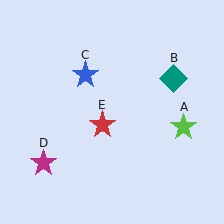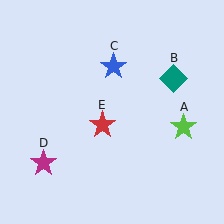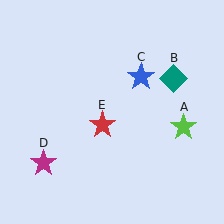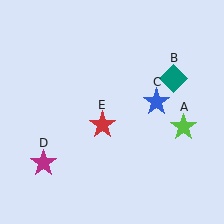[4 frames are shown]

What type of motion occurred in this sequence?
The blue star (object C) rotated clockwise around the center of the scene.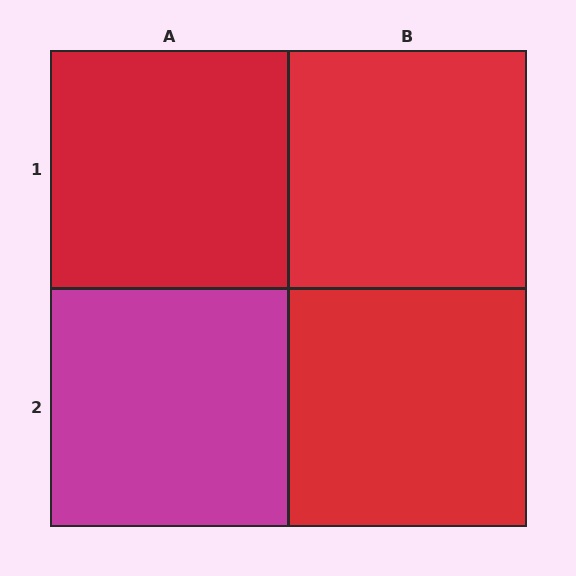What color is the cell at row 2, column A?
Magenta.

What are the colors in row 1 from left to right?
Red, red.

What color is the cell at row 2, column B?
Red.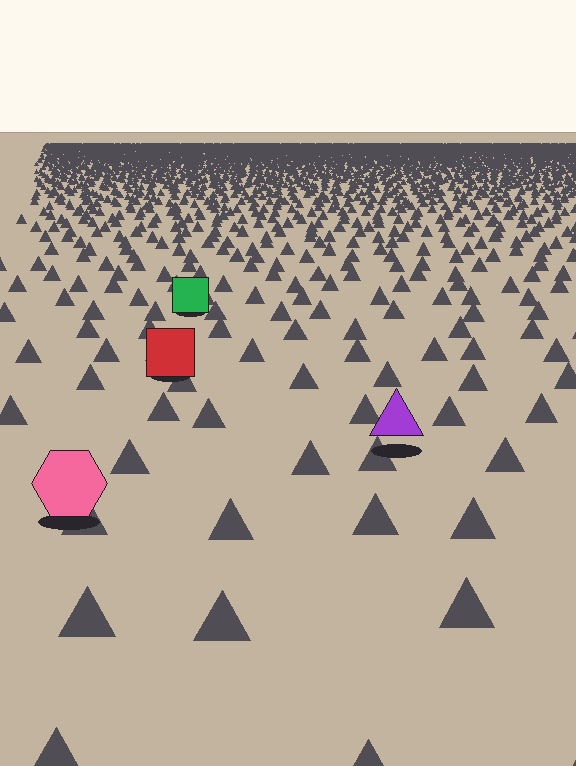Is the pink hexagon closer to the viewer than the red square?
Yes. The pink hexagon is closer — you can tell from the texture gradient: the ground texture is coarser near it.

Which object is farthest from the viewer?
The green square is farthest from the viewer. It appears smaller and the ground texture around it is denser.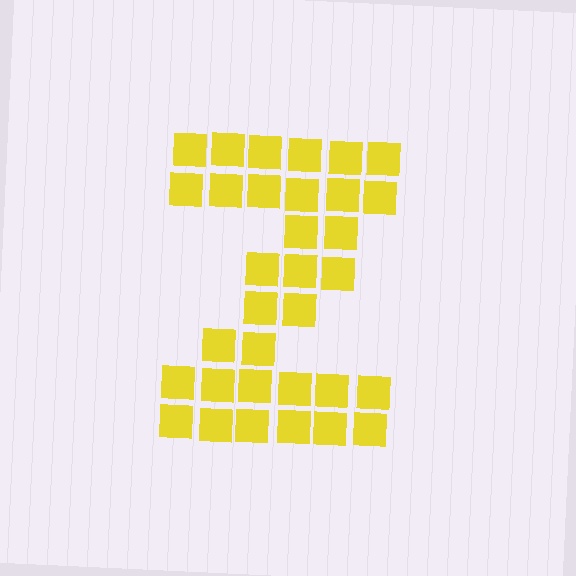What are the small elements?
The small elements are squares.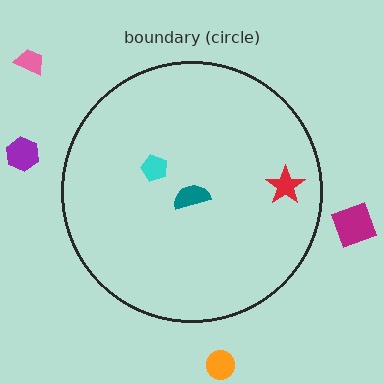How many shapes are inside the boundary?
3 inside, 4 outside.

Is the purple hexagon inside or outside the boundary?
Outside.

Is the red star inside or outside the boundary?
Inside.